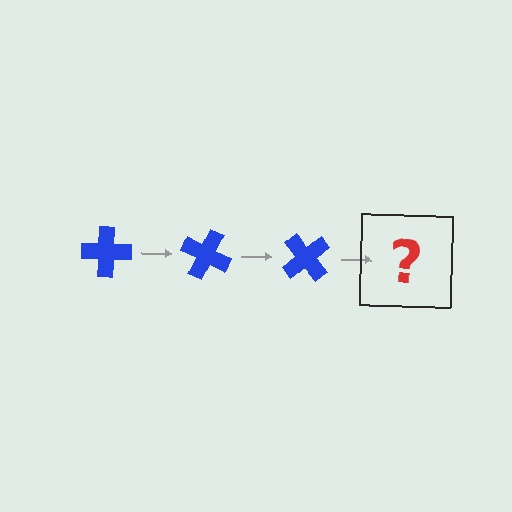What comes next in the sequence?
The next element should be a blue cross rotated 75 degrees.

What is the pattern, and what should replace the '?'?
The pattern is that the cross rotates 25 degrees each step. The '?' should be a blue cross rotated 75 degrees.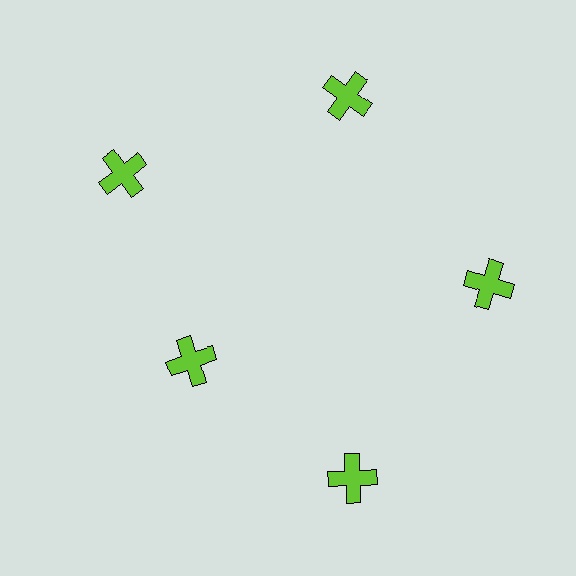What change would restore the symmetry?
The symmetry would be restored by moving it outward, back onto the ring so that all 5 crosses sit at equal angles and equal distance from the center.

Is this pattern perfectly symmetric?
No. The 5 lime crosses are arranged in a ring, but one element near the 8 o'clock position is pulled inward toward the center, breaking the 5-fold rotational symmetry.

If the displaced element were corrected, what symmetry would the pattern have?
It would have 5-fold rotational symmetry — the pattern would map onto itself every 72 degrees.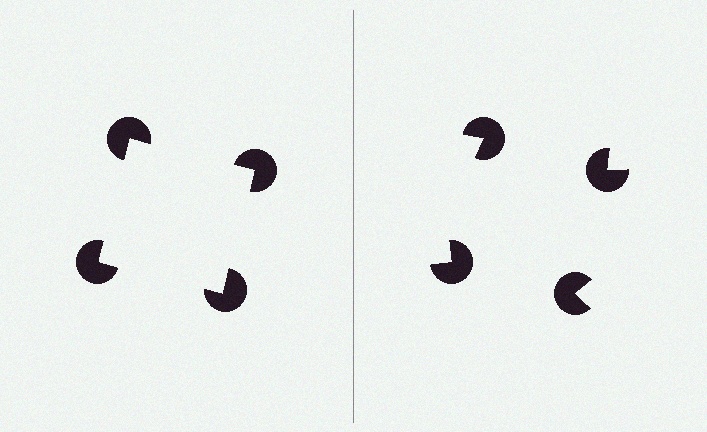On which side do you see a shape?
An illusory square appears on the left side. On the right side the wedge cuts are rotated, so no coherent shape forms.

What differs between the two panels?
The pac-man discs are positioned identically on both sides; only the wedge orientations differ. On the left they align to a square; on the right they are misaligned.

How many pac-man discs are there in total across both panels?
8 — 4 on each side.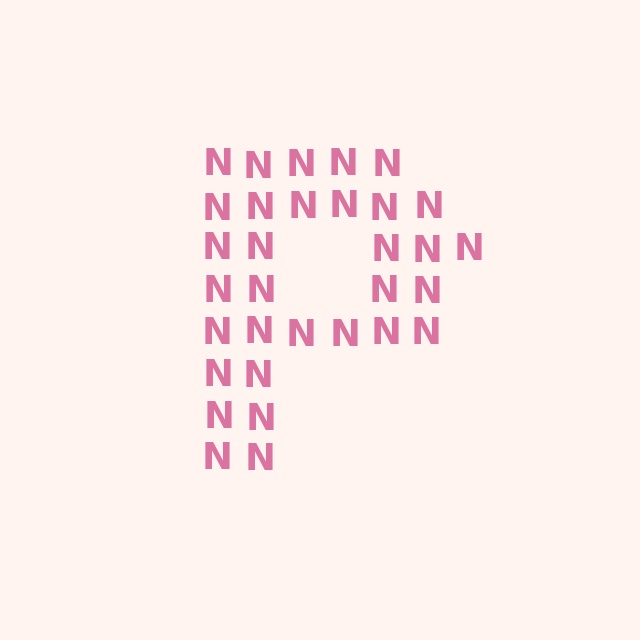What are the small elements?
The small elements are letter N's.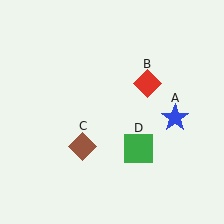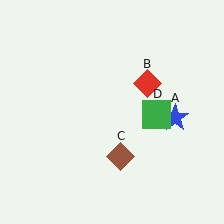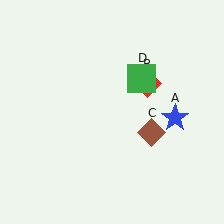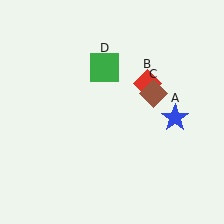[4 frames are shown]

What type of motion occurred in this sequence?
The brown diamond (object C), green square (object D) rotated counterclockwise around the center of the scene.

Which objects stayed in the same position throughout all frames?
Blue star (object A) and red diamond (object B) remained stationary.